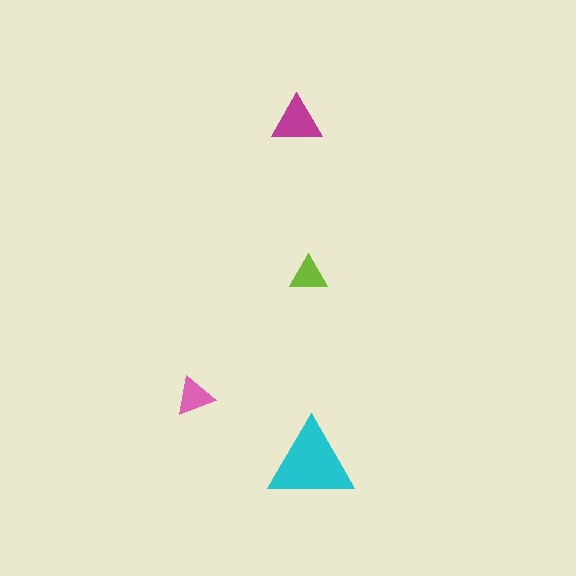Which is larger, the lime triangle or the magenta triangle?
The magenta one.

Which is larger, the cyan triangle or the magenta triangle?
The cyan one.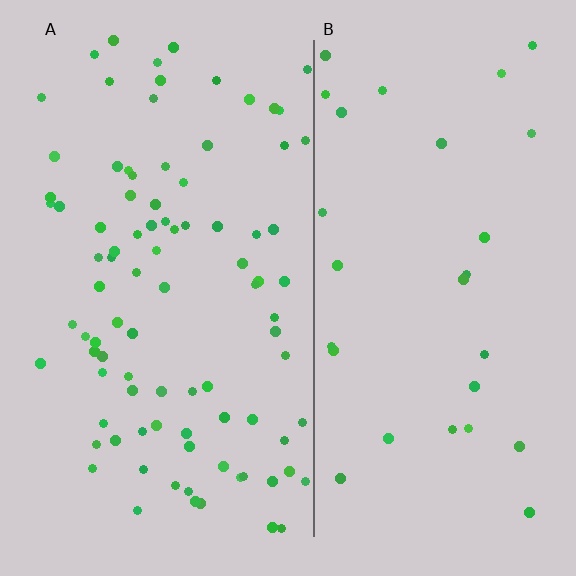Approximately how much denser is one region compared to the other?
Approximately 3.2× — region A over region B.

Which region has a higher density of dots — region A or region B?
A (the left).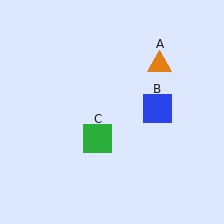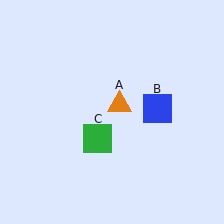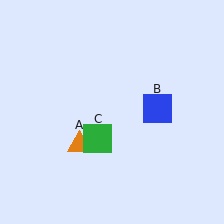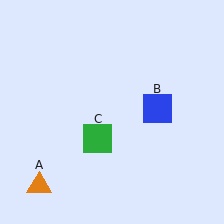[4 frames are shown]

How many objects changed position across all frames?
1 object changed position: orange triangle (object A).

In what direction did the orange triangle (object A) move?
The orange triangle (object A) moved down and to the left.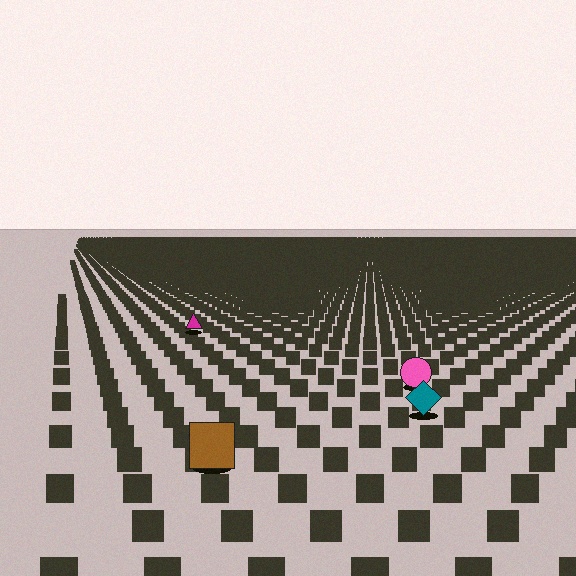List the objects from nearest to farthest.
From nearest to farthest: the brown square, the teal diamond, the pink circle, the magenta triangle.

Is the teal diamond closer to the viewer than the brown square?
No. The brown square is closer — you can tell from the texture gradient: the ground texture is coarser near it.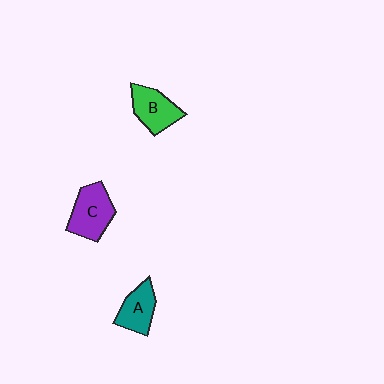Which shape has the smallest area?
Shape A (teal).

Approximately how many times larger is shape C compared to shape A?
Approximately 1.3 times.